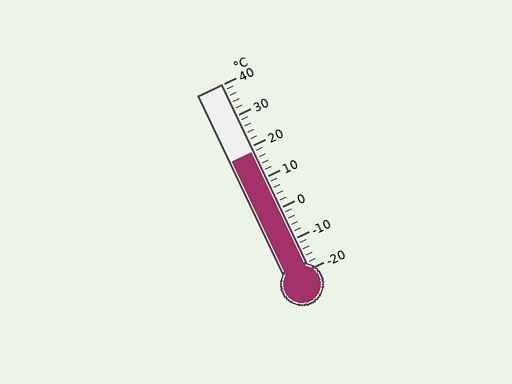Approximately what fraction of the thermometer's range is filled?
The thermometer is filled to approximately 65% of its range.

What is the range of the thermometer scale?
The thermometer scale ranges from -20°C to 40°C.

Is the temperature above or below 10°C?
The temperature is above 10°C.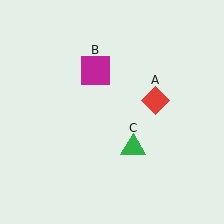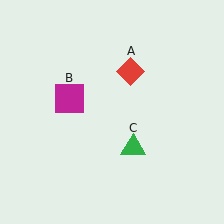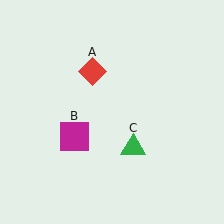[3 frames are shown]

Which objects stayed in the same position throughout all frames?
Green triangle (object C) remained stationary.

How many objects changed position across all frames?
2 objects changed position: red diamond (object A), magenta square (object B).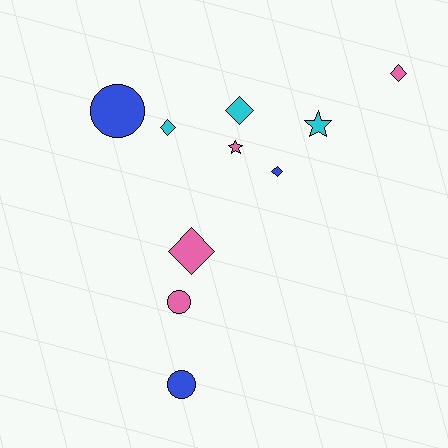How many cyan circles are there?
There are no cyan circles.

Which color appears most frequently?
Pink, with 4 objects.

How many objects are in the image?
There are 10 objects.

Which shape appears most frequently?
Diamond, with 5 objects.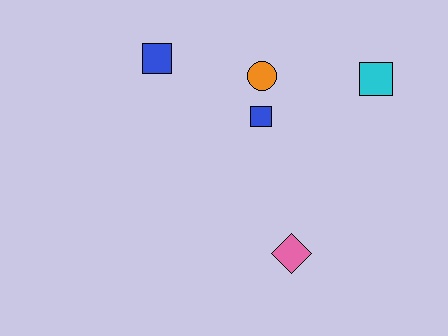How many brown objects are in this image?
There are no brown objects.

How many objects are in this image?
There are 5 objects.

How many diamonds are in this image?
There is 1 diamond.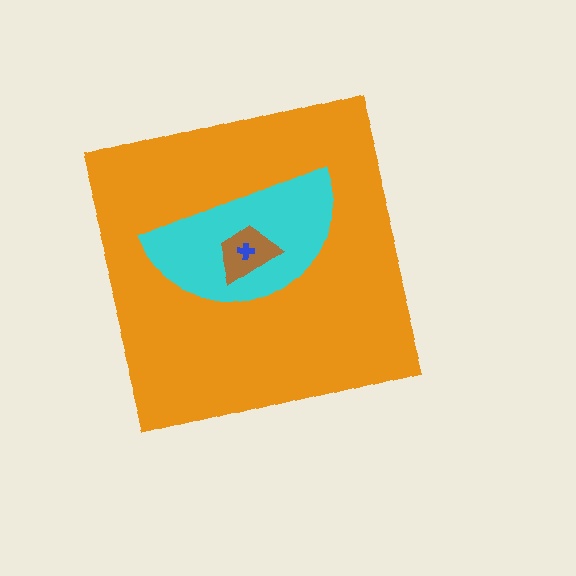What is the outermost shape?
The orange square.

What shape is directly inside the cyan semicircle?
The brown trapezoid.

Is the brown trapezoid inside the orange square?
Yes.